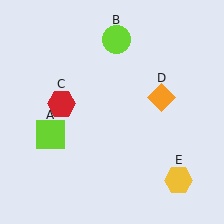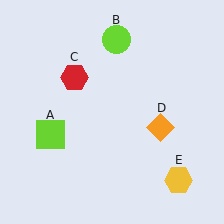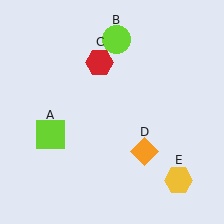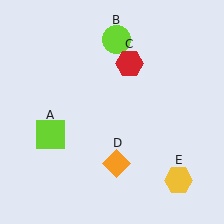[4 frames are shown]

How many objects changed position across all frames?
2 objects changed position: red hexagon (object C), orange diamond (object D).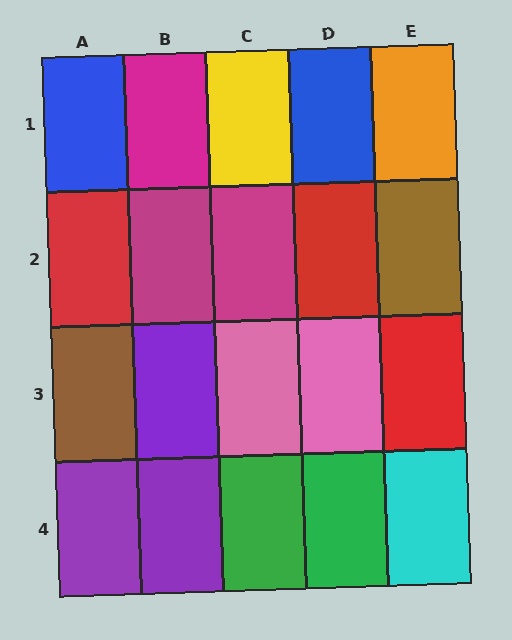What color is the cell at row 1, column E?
Orange.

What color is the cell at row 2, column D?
Red.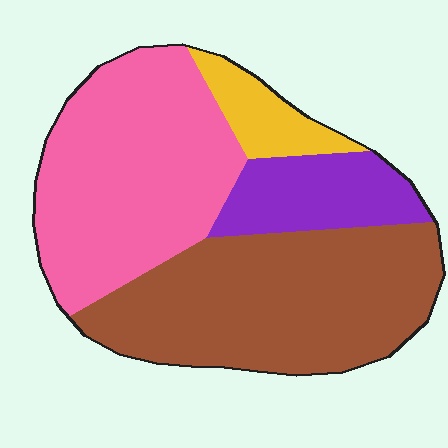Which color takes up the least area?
Yellow, at roughly 10%.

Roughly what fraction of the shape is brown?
Brown takes up about two fifths (2/5) of the shape.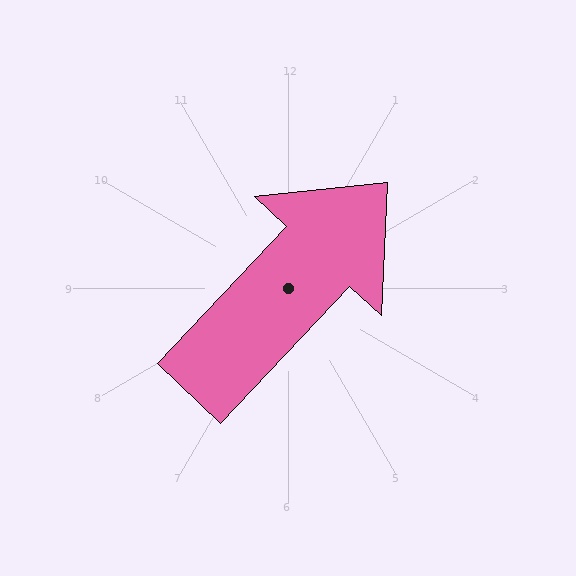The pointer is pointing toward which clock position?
Roughly 1 o'clock.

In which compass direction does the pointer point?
Northeast.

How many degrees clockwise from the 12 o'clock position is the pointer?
Approximately 43 degrees.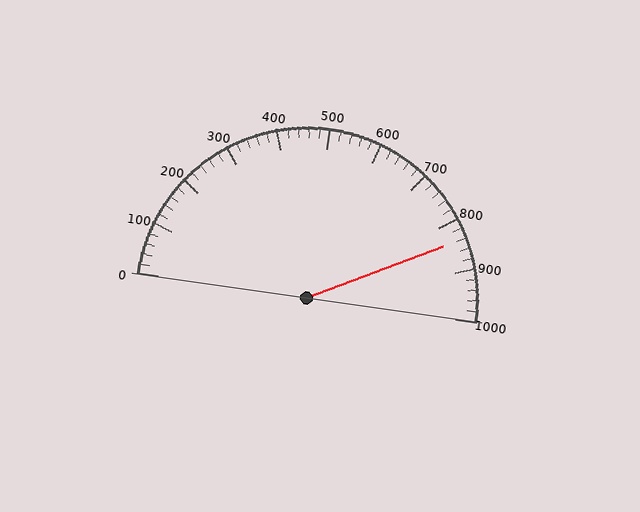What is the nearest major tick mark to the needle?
The nearest major tick mark is 800.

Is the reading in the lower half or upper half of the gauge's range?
The reading is in the upper half of the range (0 to 1000).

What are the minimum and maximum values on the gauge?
The gauge ranges from 0 to 1000.